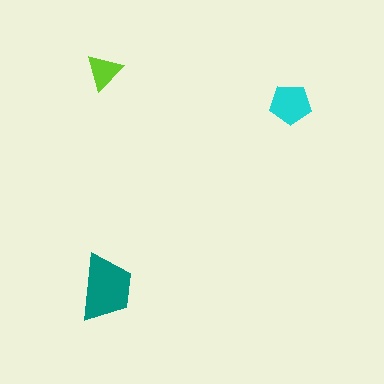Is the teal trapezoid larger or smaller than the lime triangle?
Larger.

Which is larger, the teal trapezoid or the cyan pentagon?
The teal trapezoid.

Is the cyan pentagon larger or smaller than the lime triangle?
Larger.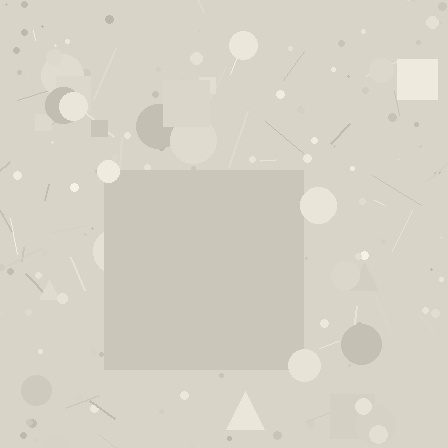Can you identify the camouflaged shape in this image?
The camouflaged shape is a square.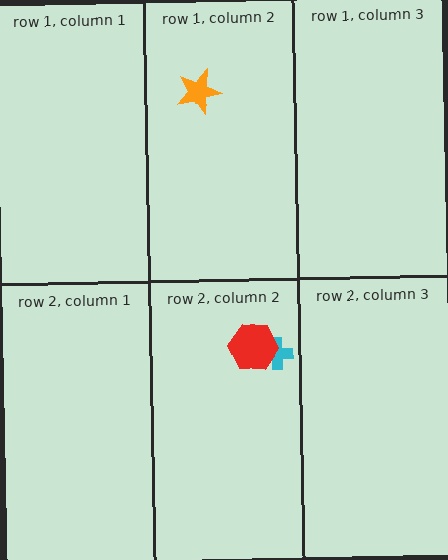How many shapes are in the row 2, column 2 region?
2.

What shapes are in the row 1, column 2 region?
The orange star.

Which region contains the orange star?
The row 1, column 2 region.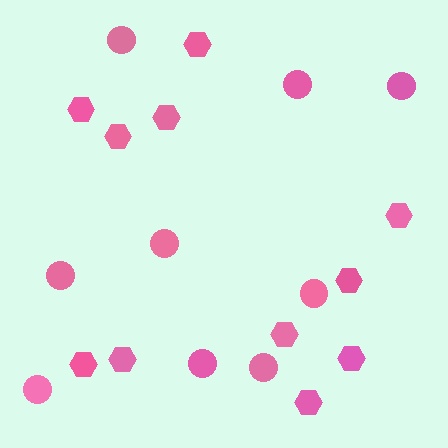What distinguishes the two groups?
There are 2 groups: one group of hexagons (11) and one group of circles (9).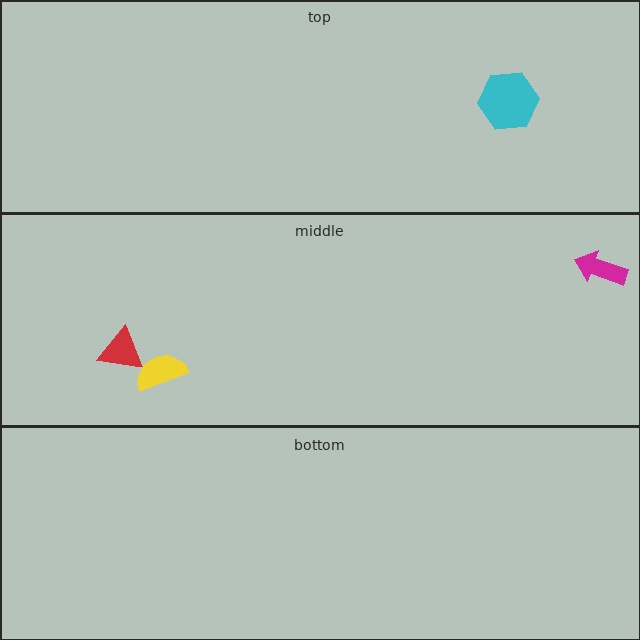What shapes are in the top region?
The cyan hexagon.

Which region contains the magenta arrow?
The middle region.